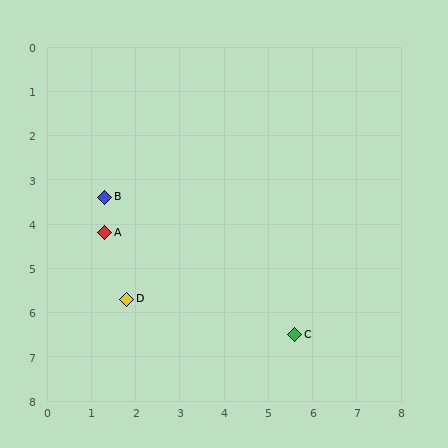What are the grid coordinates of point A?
Point A is at approximately (1.3, 4.2).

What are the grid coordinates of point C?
Point C is at approximately (5.6, 6.5).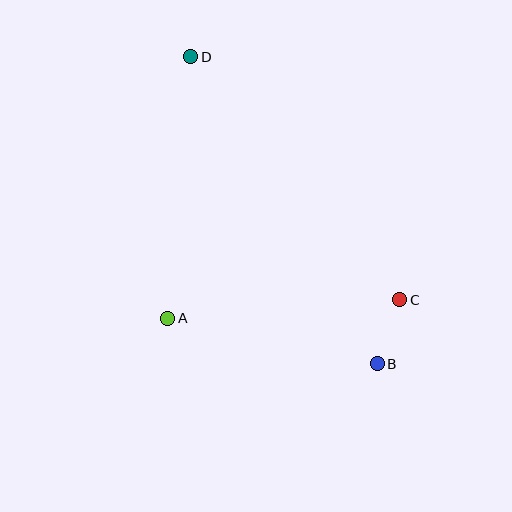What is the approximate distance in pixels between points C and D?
The distance between C and D is approximately 321 pixels.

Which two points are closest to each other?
Points B and C are closest to each other.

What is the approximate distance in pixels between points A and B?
The distance between A and B is approximately 214 pixels.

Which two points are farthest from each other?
Points B and D are farthest from each other.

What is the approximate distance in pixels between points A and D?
The distance between A and D is approximately 263 pixels.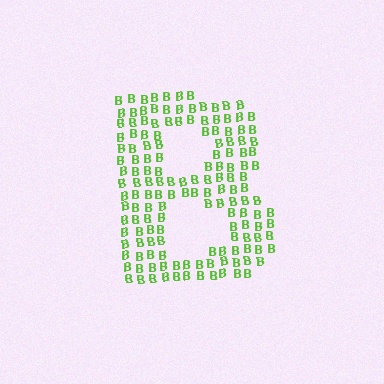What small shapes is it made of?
It is made of small letter B's.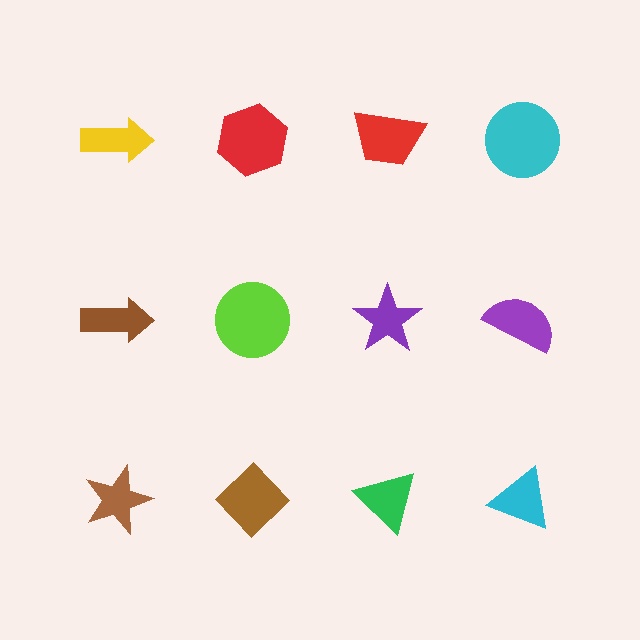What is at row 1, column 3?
A red trapezoid.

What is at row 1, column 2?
A red hexagon.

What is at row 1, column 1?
A yellow arrow.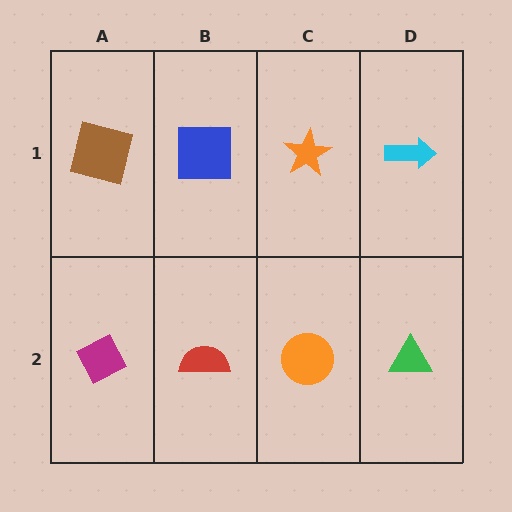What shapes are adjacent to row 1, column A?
A magenta diamond (row 2, column A), a blue square (row 1, column B).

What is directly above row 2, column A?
A brown square.